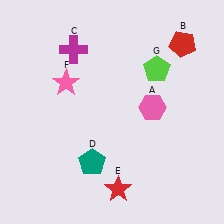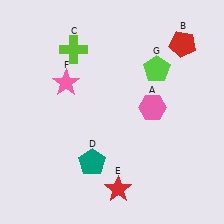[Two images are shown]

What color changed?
The cross (C) changed from magenta in Image 1 to lime in Image 2.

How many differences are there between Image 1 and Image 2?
There is 1 difference between the two images.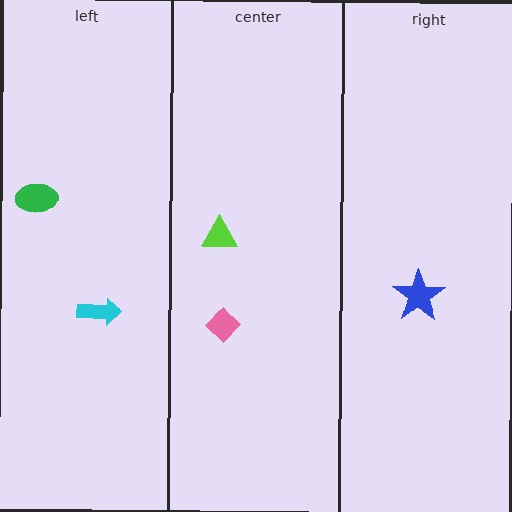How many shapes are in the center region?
2.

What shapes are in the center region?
The pink diamond, the lime triangle.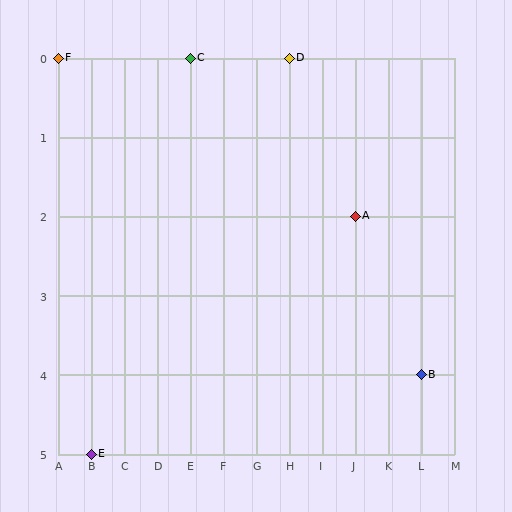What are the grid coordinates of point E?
Point E is at grid coordinates (B, 5).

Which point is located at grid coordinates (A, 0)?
Point F is at (A, 0).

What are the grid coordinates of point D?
Point D is at grid coordinates (H, 0).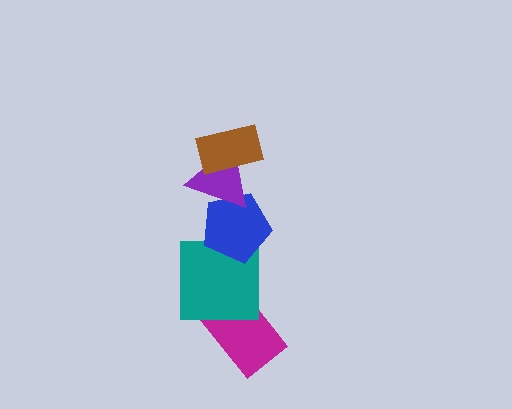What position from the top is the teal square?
The teal square is 4th from the top.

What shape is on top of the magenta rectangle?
The teal square is on top of the magenta rectangle.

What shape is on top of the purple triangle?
The brown rectangle is on top of the purple triangle.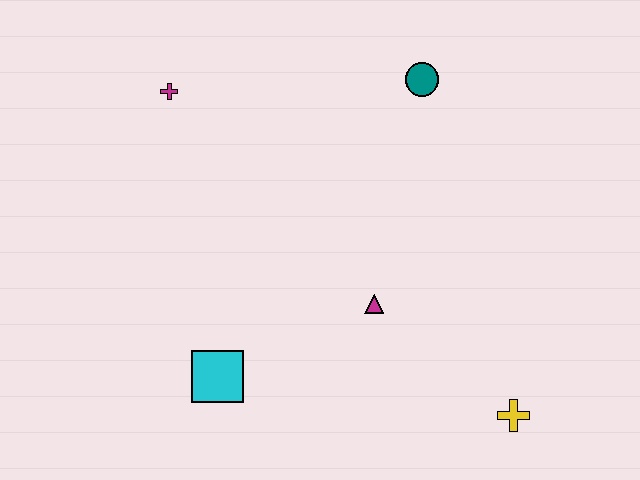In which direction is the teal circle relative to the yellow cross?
The teal circle is above the yellow cross.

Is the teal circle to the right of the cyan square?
Yes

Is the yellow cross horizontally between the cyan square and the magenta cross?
No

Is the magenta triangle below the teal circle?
Yes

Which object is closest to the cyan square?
The magenta triangle is closest to the cyan square.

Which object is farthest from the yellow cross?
The magenta cross is farthest from the yellow cross.